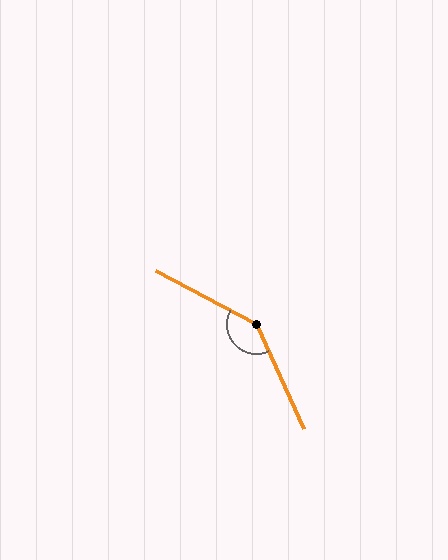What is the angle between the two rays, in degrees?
Approximately 143 degrees.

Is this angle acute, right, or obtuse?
It is obtuse.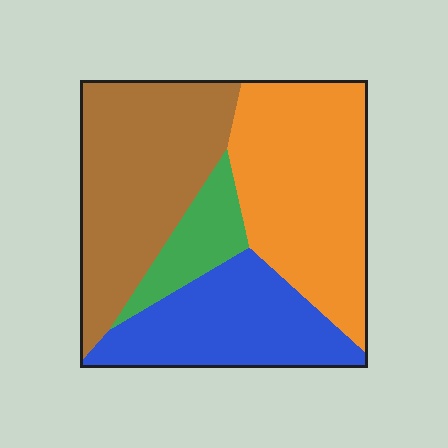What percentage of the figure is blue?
Blue covers about 25% of the figure.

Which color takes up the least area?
Green, at roughly 10%.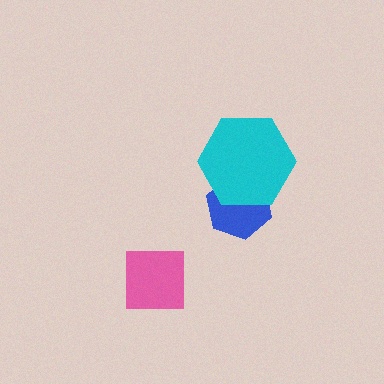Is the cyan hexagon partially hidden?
No, no other shape covers it.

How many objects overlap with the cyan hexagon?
1 object overlaps with the cyan hexagon.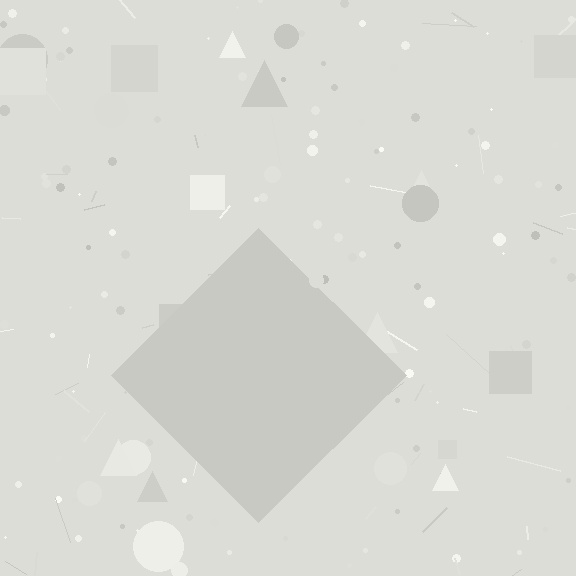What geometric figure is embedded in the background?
A diamond is embedded in the background.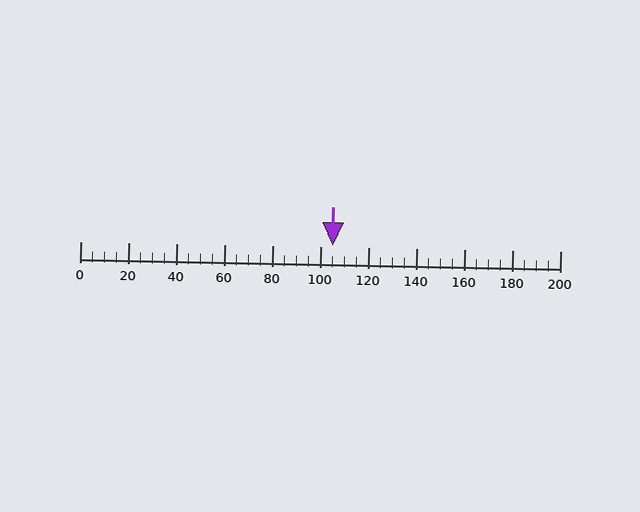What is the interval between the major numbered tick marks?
The major tick marks are spaced 20 units apart.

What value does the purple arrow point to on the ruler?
The purple arrow points to approximately 105.